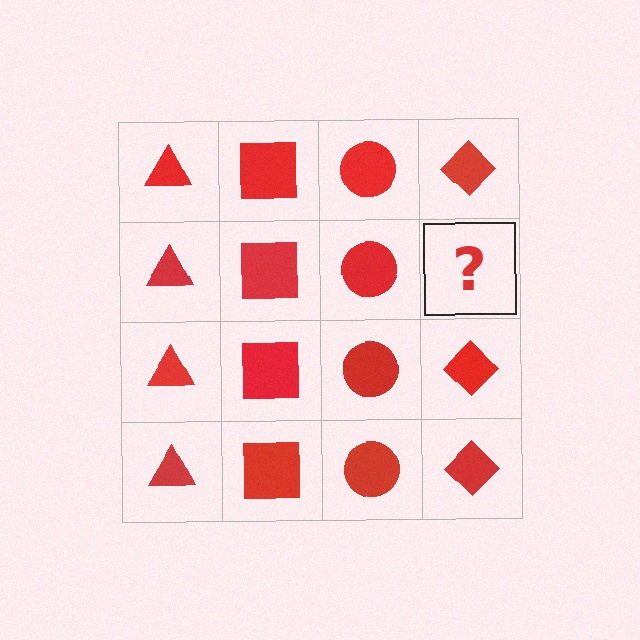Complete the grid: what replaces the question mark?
The question mark should be replaced with a red diamond.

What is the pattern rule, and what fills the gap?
The rule is that each column has a consistent shape. The gap should be filled with a red diamond.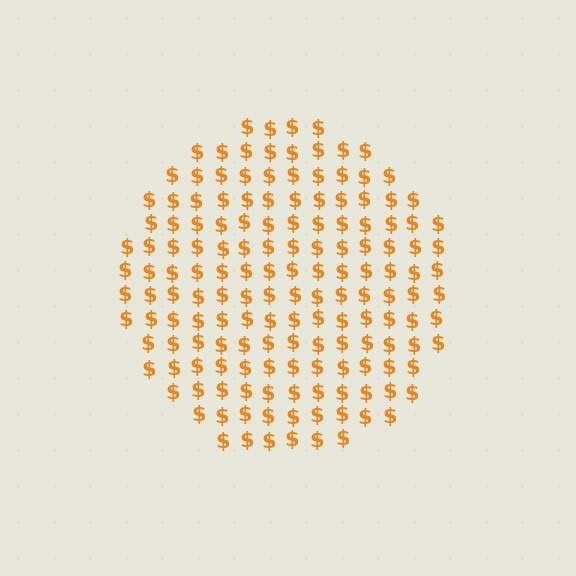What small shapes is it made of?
It is made of small dollar signs.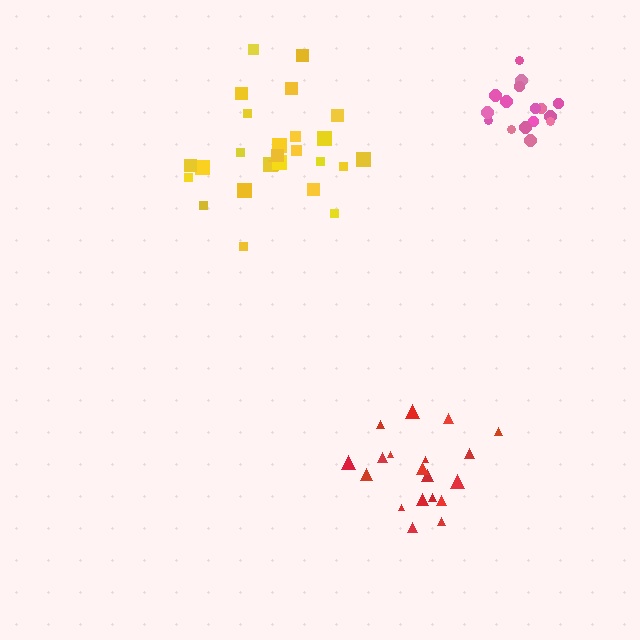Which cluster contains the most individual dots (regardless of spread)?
Yellow (27).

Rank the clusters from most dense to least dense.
pink, yellow, red.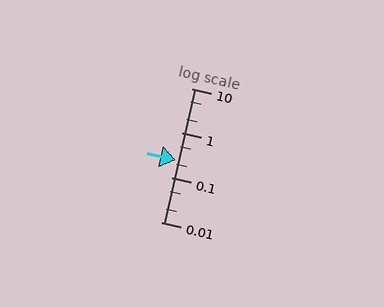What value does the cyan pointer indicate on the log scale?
The pointer indicates approximately 0.24.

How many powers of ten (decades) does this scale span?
The scale spans 3 decades, from 0.01 to 10.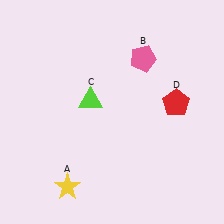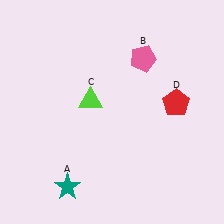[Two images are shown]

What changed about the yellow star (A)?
In Image 1, A is yellow. In Image 2, it changed to teal.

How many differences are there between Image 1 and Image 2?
There is 1 difference between the two images.